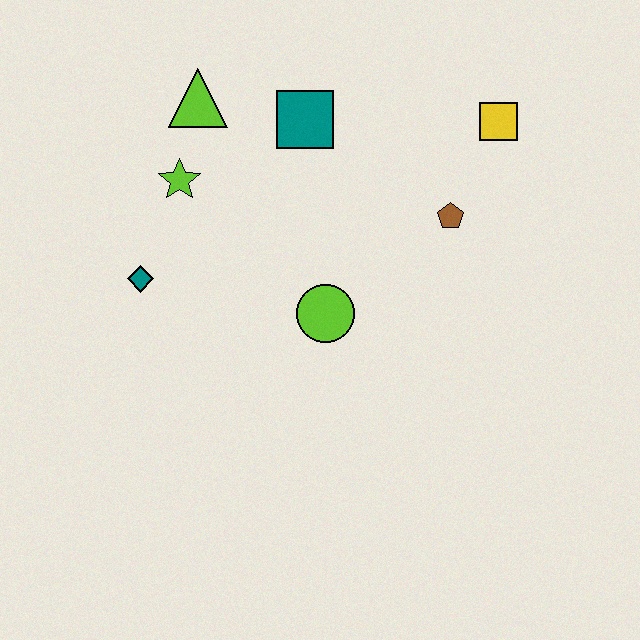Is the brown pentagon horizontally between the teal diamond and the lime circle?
No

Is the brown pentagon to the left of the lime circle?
No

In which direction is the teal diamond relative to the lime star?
The teal diamond is below the lime star.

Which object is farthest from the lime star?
The yellow square is farthest from the lime star.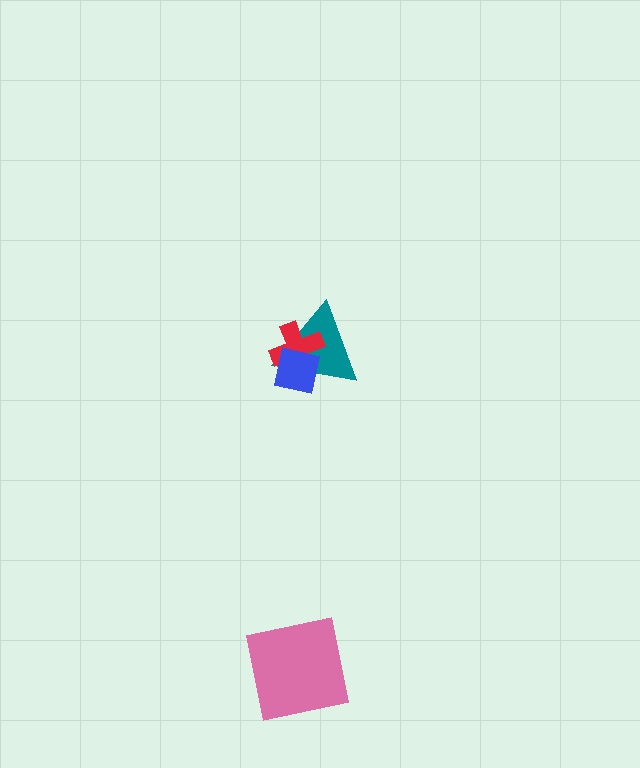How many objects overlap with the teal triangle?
2 objects overlap with the teal triangle.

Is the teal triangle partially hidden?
Yes, it is partially covered by another shape.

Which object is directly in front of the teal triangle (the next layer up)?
The red cross is directly in front of the teal triangle.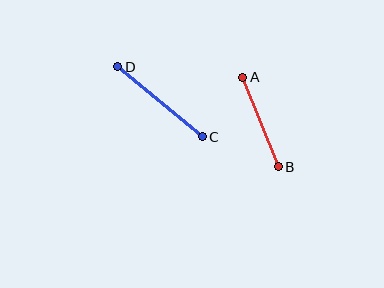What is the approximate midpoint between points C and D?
The midpoint is at approximately (160, 102) pixels.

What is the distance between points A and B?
The distance is approximately 96 pixels.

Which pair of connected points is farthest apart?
Points C and D are farthest apart.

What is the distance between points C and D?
The distance is approximately 110 pixels.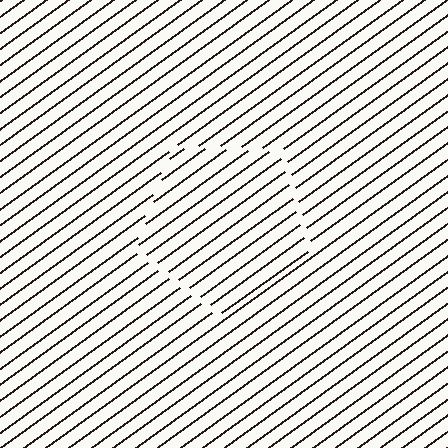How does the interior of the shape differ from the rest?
The interior of the shape contains the same grating, shifted by half a period — the contour is defined by the phase discontinuity where line-ends from the inner and outer gratings abut.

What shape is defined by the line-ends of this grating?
An illusory pentagon. The interior of the shape contains the same grating, shifted by half a period — the contour is defined by the phase discontinuity where line-ends from the inner and outer gratings abut.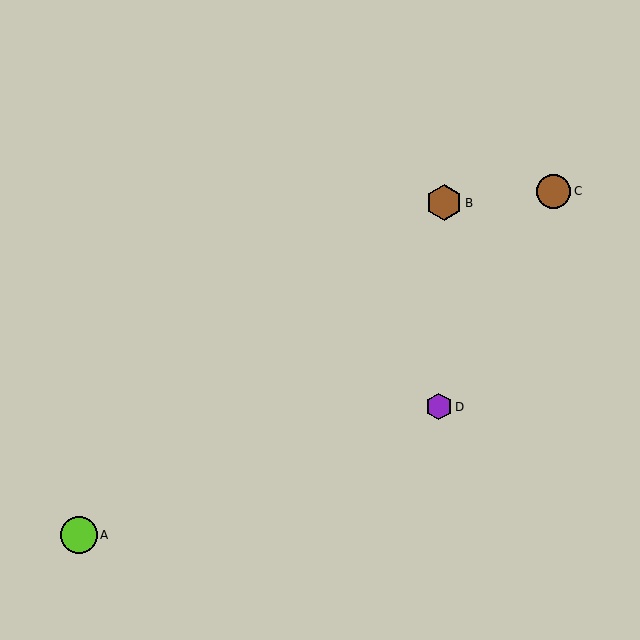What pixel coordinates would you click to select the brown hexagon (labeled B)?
Click at (444, 203) to select the brown hexagon B.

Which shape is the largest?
The lime circle (labeled A) is the largest.